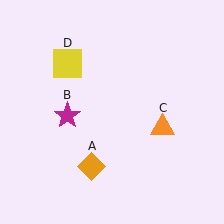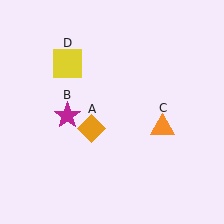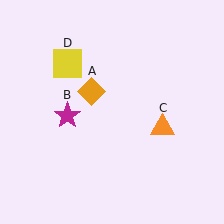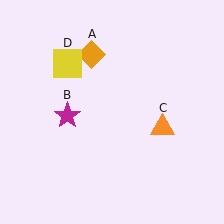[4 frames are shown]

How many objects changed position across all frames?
1 object changed position: orange diamond (object A).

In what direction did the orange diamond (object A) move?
The orange diamond (object A) moved up.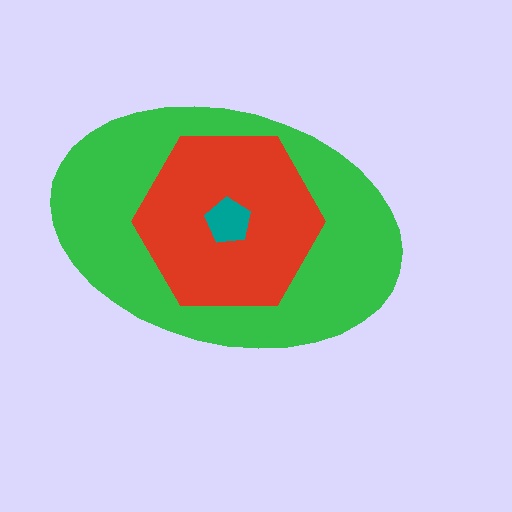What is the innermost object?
The teal pentagon.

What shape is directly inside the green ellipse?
The red hexagon.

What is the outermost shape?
The green ellipse.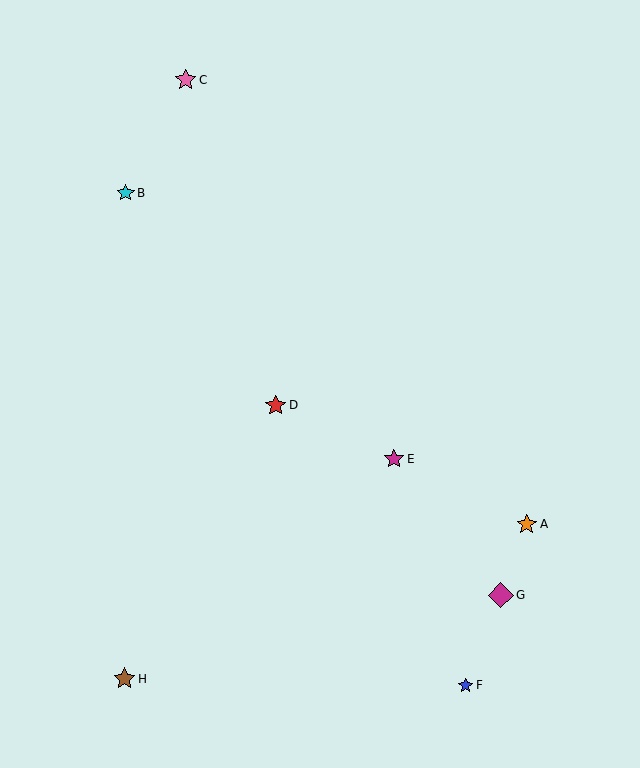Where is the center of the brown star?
The center of the brown star is at (124, 679).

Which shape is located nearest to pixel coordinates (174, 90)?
The pink star (labeled C) at (186, 80) is nearest to that location.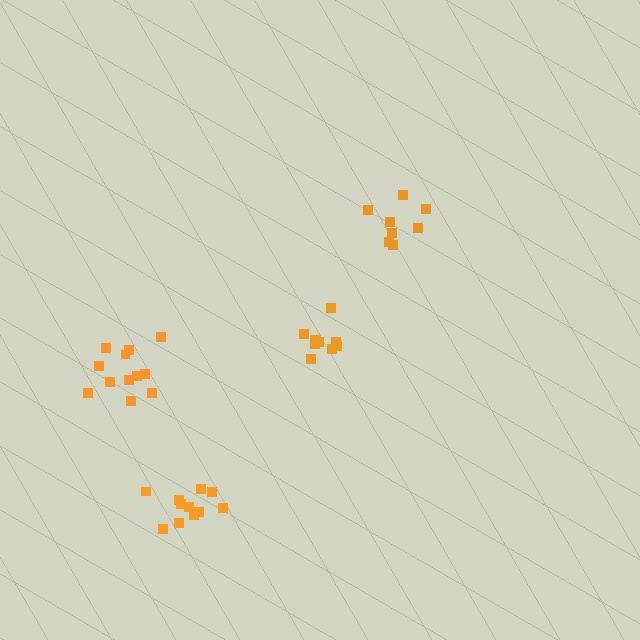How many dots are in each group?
Group 1: 12 dots, Group 2: 9 dots, Group 3: 8 dots, Group 4: 11 dots (40 total).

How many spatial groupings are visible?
There are 4 spatial groupings.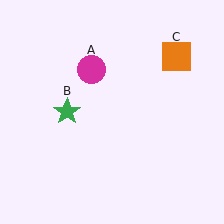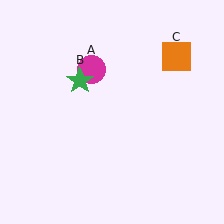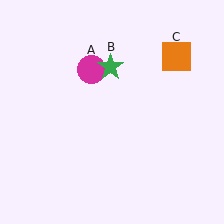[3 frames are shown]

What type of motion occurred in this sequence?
The green star (object B) rotated clockwise around the center of the scene.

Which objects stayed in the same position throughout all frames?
Magenta circle (object A) and orange square (object C) remained stationary.